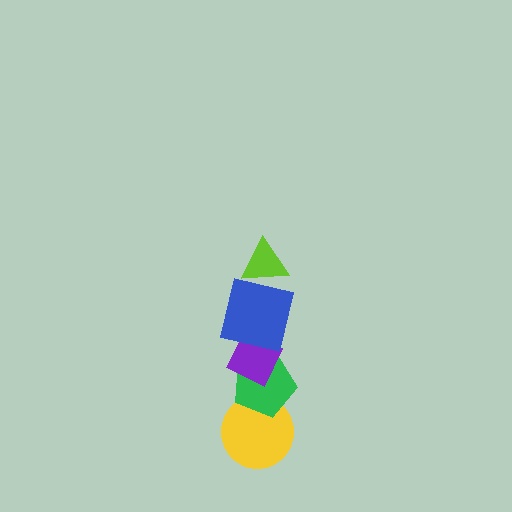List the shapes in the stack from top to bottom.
From top to bottom: the lime triangle, the blue square, the purple diamond, the green pentagon, the yellow circle.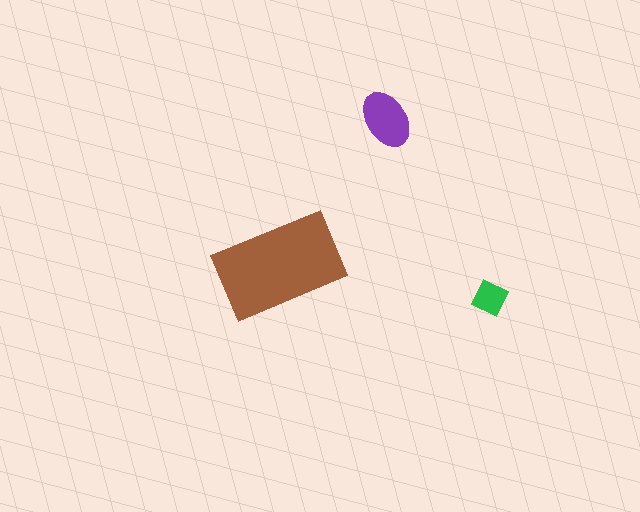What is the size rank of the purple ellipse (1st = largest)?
2nd.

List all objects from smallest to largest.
The green square, the purple ellipse, the brown rectangle.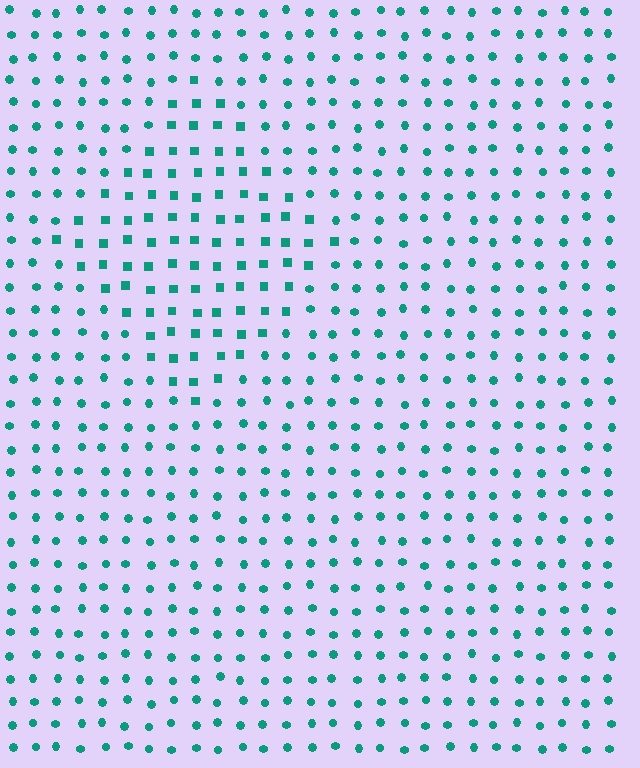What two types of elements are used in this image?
The image uses squares inside the diamond region and circles outside it.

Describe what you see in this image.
The image is filled with small teal elements arranged in a uniform grid. A diamond-shaped region contains squares, while the surrounding area contains circles. The boundary is defined purely by the change in element shape.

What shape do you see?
I see a diamond.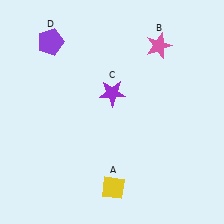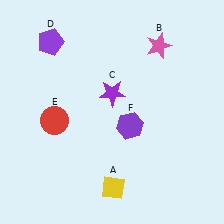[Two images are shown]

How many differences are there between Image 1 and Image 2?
There are 2 differences between the two images.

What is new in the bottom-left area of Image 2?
A red circle (E) was added in the bottom-left area of Image 2.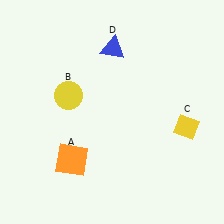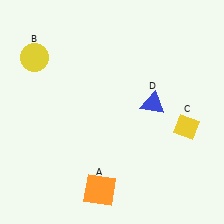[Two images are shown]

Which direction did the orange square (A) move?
The orange square (A) moved down.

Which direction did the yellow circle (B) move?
The yellow circle (B) moved up.